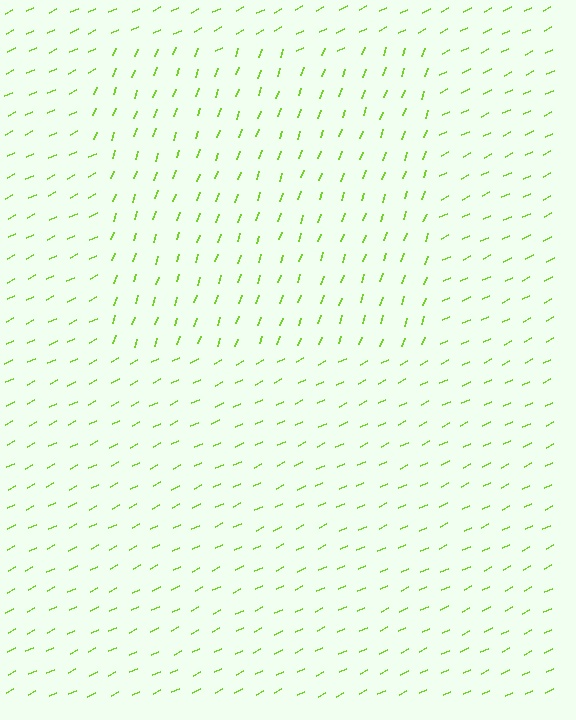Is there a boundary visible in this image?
Yes, there is a texture boundary formed by a change in line orientation.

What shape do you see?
I see a rectangle.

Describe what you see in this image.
The image is filled with small lime line segments. A rectangle region in the image has lines oriented differently from the surrounding lines, creating a visible texture boundary.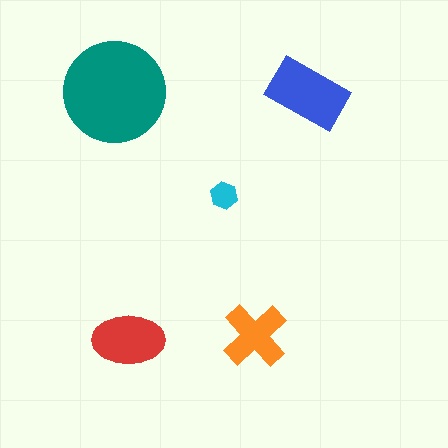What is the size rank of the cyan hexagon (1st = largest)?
5th.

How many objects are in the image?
There are 5 objects in the image.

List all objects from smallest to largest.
The cyan hexagon, the orange cross, the red ellipse, the blue rectangle, the teal circle.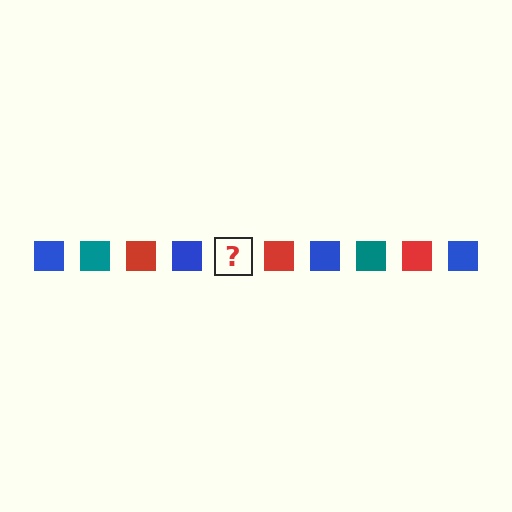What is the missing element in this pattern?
The missing element is a teal square.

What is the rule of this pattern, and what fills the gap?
The rule is that the pattern cycles through blue, teal, red squares. The gap should be filled with a teal square.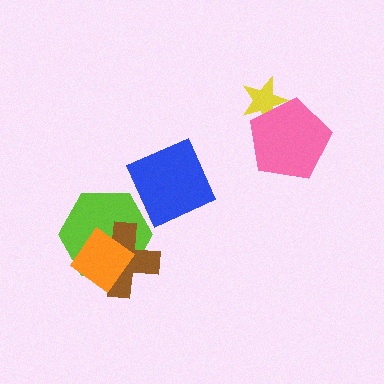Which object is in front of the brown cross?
The orange diamond is in front of the brown cross.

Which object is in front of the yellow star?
The pink pentagon is in front of the yellow star.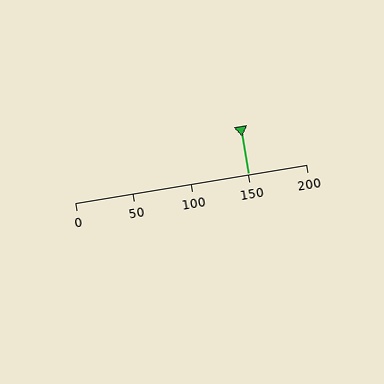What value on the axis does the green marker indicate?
The marker indicates approximately 150.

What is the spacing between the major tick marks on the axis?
The major ticks are spaced 50 apart.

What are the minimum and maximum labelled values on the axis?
The axis runs from 0 to 200.